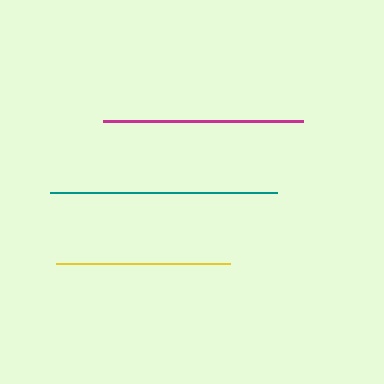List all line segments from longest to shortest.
From longest to shortest: teal, magenta, yellow.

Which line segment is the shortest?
The yellow line is the shortest at approximately 174 pixels.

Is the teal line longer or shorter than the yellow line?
The teal line is longer than the yellow line.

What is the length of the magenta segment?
The magenta segment is approximately 200 pixels long.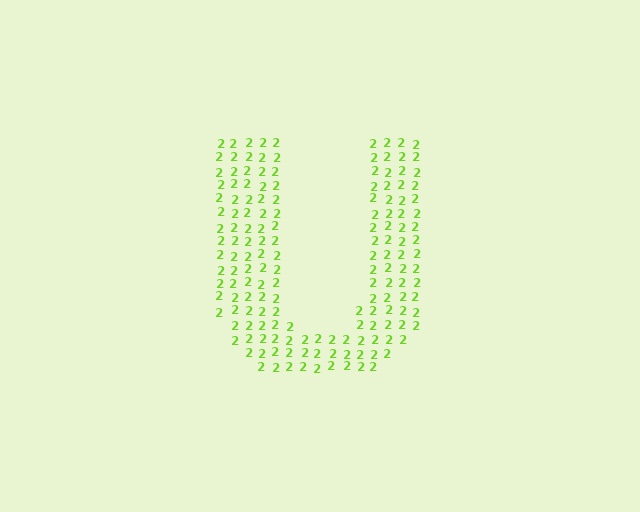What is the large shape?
The large shape is the letter U.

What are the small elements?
The small elements are digit 2's.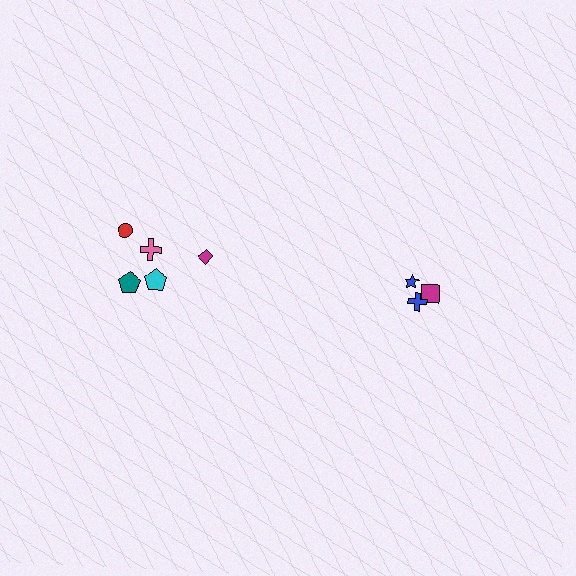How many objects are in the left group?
There are 5 objects.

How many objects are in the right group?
There are 3 objects.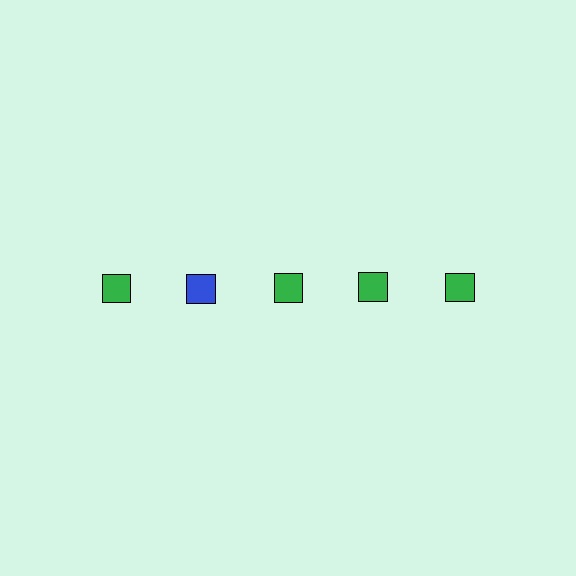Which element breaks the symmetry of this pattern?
The blue square in the top row, second from left column breaks the symmetry. All other shapes are green squares.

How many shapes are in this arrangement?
There are 5 shapes arranged in a grid pattern.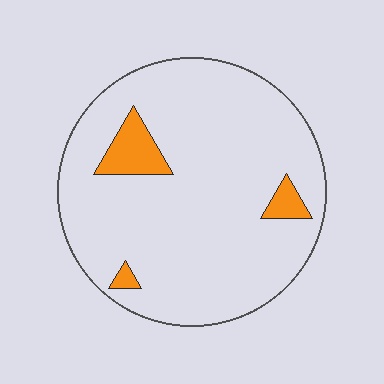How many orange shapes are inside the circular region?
3.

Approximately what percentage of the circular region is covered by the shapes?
Approximately 10%.